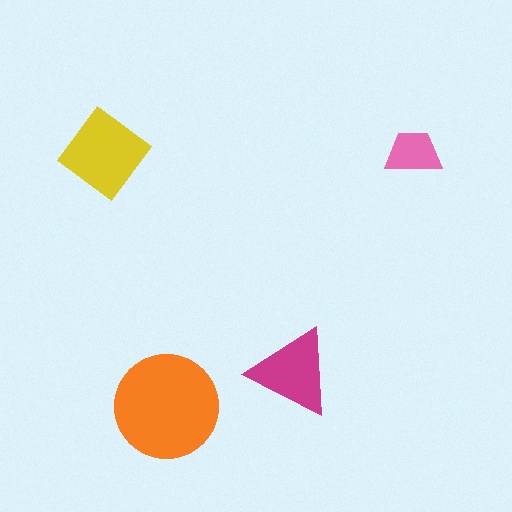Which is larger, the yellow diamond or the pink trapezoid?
The yellow diamond.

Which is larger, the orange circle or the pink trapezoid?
The orange circle.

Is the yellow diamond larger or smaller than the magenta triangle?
Larger.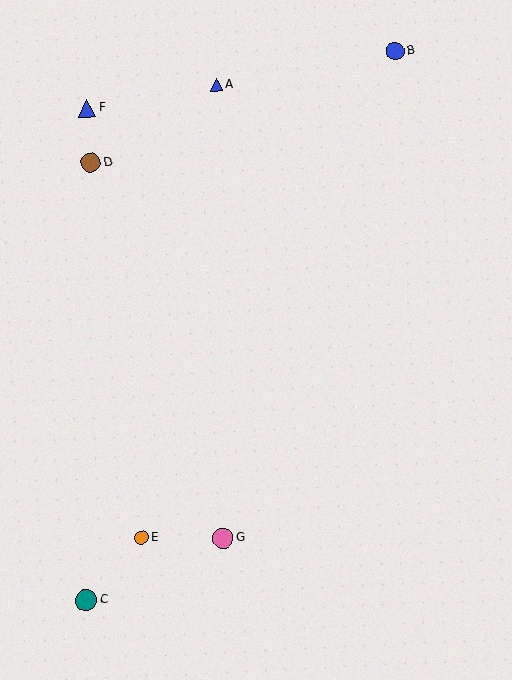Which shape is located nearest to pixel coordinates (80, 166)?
The brown circle (labeled D) at (91, 163) is nearest to that location.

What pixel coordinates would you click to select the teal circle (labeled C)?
Click at (86, 600) to select the teal circle C.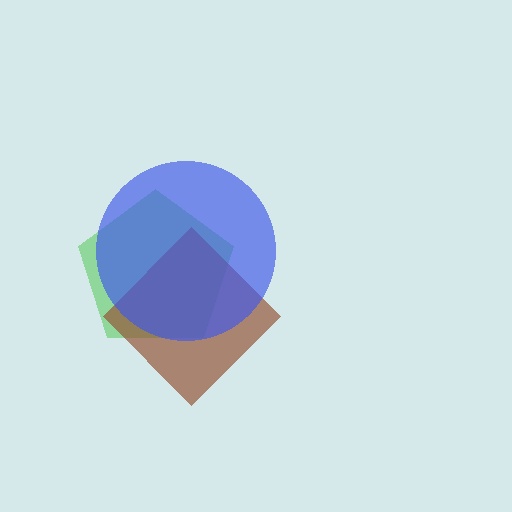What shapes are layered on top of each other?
The layered shapes are: a green pentagon, a brown diamond, a blue circle.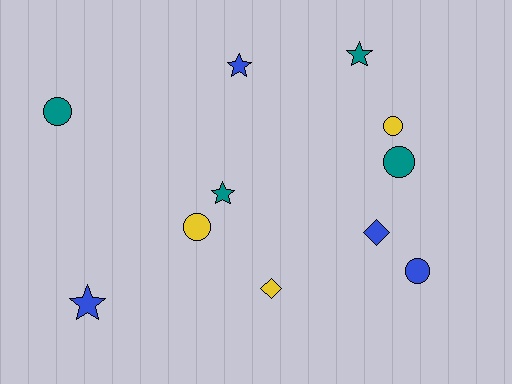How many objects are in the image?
There are 11 objects.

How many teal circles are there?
There are 2 teal circles.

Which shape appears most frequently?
Circle, with 5 objects.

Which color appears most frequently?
Blue, with 4 objects.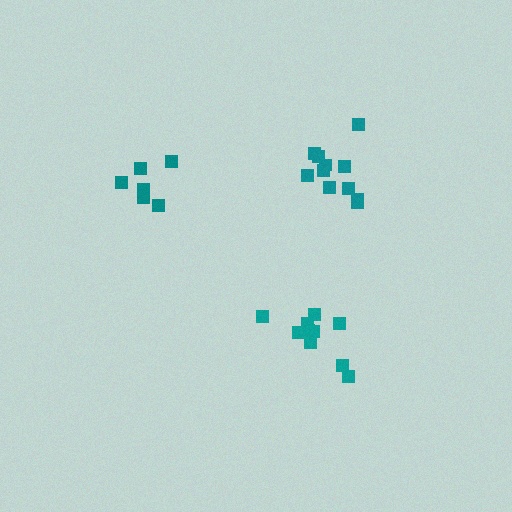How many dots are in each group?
Group 1: 6 dots, Group 2: 11 dots, Group 3: 10 dots (27 total).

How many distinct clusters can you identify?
There are 3 distinct clusters.